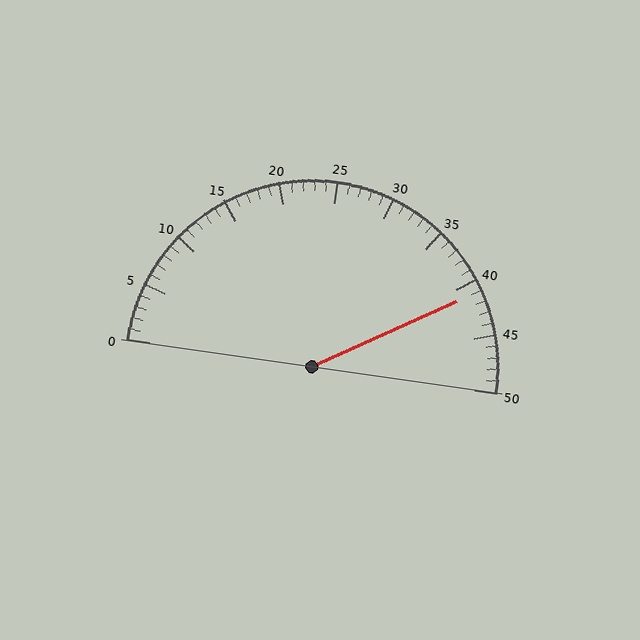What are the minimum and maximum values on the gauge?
The gauge ranges from 0 to 50.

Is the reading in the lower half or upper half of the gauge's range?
The reading is in the upper half of the range (0 to 50).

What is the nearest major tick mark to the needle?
The nearest major tick mark is 40.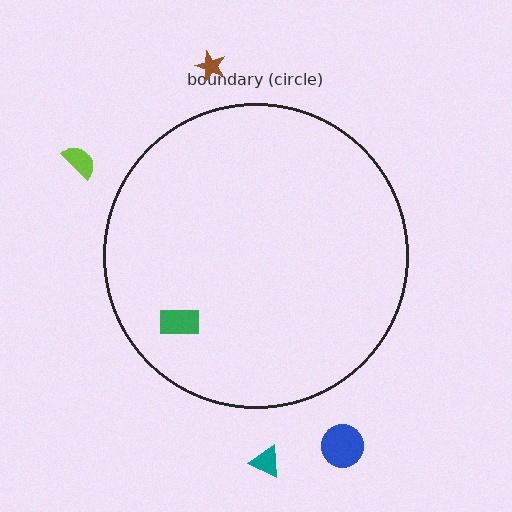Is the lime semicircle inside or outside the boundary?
Outside.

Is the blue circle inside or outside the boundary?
Outside.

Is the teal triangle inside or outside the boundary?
Outside.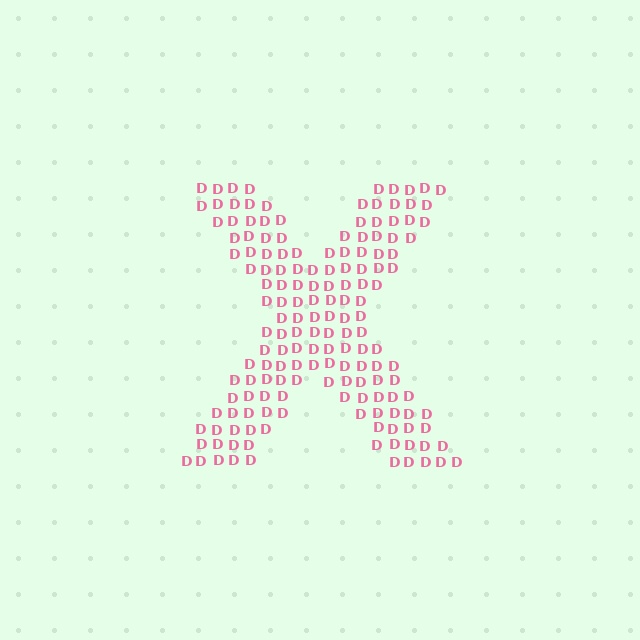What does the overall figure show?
The overall figure shows the letter X.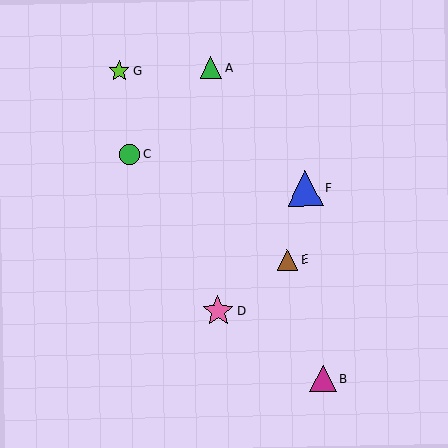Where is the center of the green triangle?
The center of the green triangle is at (211, 68).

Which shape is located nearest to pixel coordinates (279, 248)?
The brown triangle (labeled E) at (287, 260) is nearest to that location.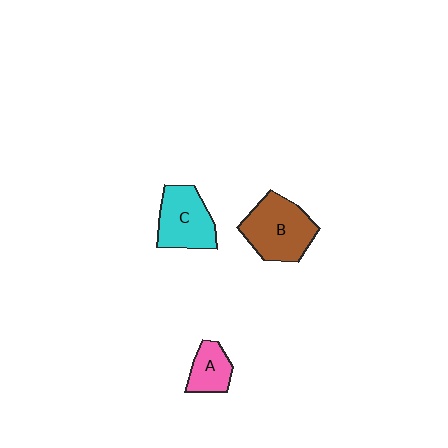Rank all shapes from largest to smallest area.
From largest to smallest: B (brown), C (cyan), A (pink).